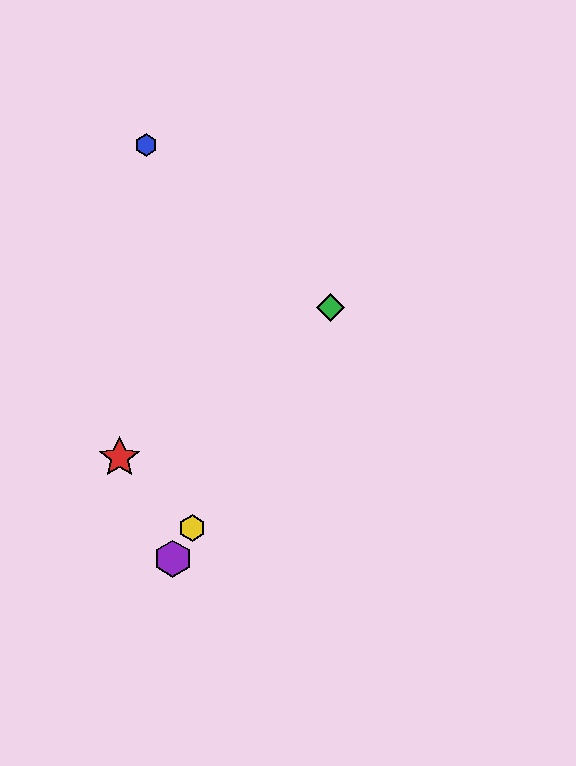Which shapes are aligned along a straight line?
The green diamond, the yellow hexagon, the purple hexagon are aligned along a straight line.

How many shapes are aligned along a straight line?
3 shapes (the green diamond, the yellow hexagon, the purple hexagon) are aligned along a straight line.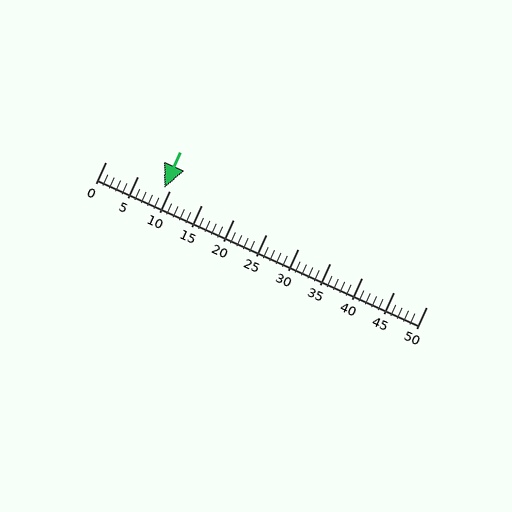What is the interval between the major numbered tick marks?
The major tick marks are spaced 5 units apart.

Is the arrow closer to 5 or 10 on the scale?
The arrow is closer to 10.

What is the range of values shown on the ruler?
The ruler shows values from 0 to 50.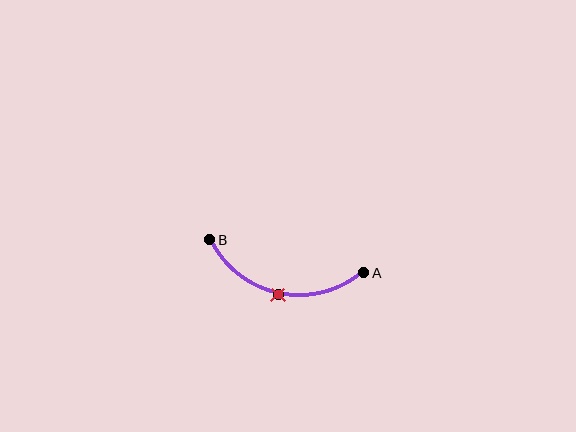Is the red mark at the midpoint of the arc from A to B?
Yes. The red mark lies on the arc at equal arc-length from both A and B — it is the arc midpoint.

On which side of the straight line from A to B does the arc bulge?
The arc bulges below the straight line connecting A and B.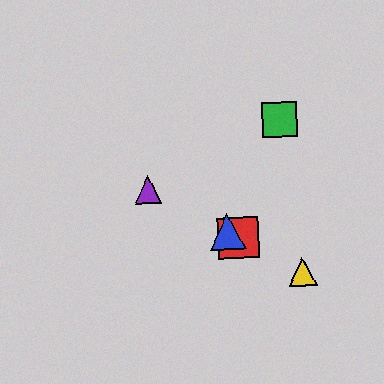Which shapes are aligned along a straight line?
The red square, the blue triangle, the yellow triangle, the purple triangle are aligned along a straight line.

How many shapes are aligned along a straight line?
4 shapes (the red square, the blue triangle, the yellow triangle, the purple triangle) are aligned along a straight line.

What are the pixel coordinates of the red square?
The red square is at (238, 237).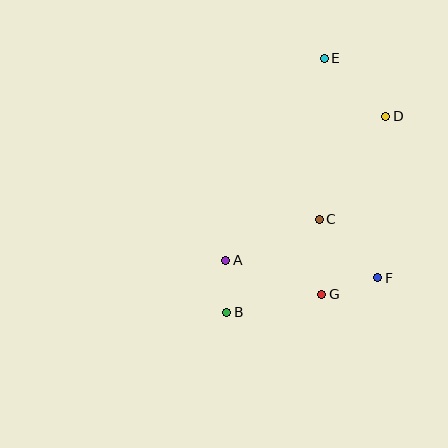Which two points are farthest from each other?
Points B and E are farthest from each other.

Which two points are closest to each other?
Points A and B are closest to each other.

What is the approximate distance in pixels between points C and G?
The distance between C and G is approximately 75 pixels.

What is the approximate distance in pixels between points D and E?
The distance between D and E is approximately 85 pixels.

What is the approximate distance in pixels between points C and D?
The distance between C and D is approximately 122 pixels.